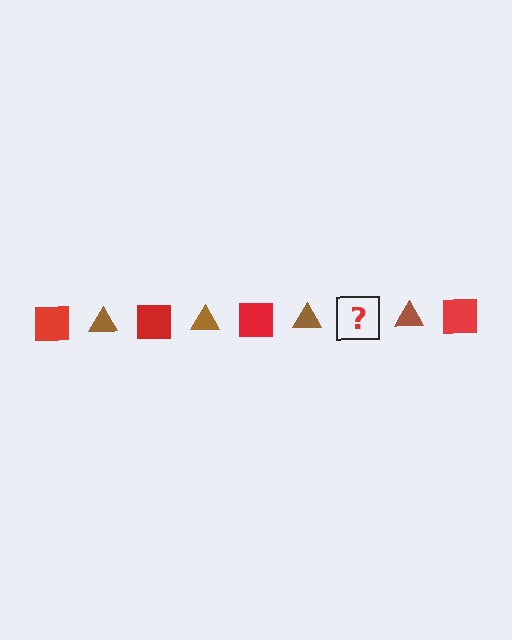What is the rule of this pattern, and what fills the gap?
The rule is that the pattern alternates between red square and brown triangle. The gap should be filled with a red square.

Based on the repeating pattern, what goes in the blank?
The blank should be a red square.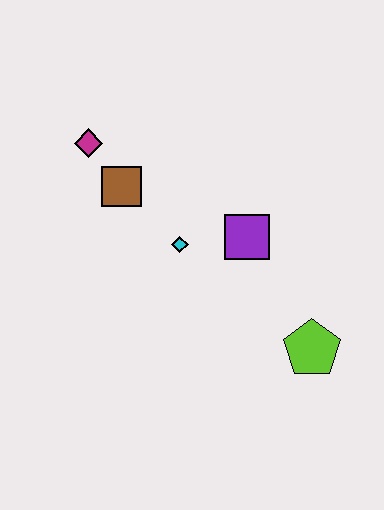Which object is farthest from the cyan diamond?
The lime pentagon is farthest from the cyan diamond.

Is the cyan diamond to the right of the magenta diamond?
Yes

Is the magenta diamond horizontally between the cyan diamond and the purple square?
No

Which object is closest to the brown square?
The magenta diamond is closest to the brown square.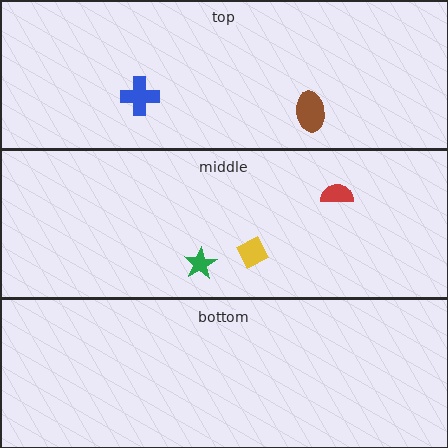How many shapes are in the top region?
2.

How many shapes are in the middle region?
3.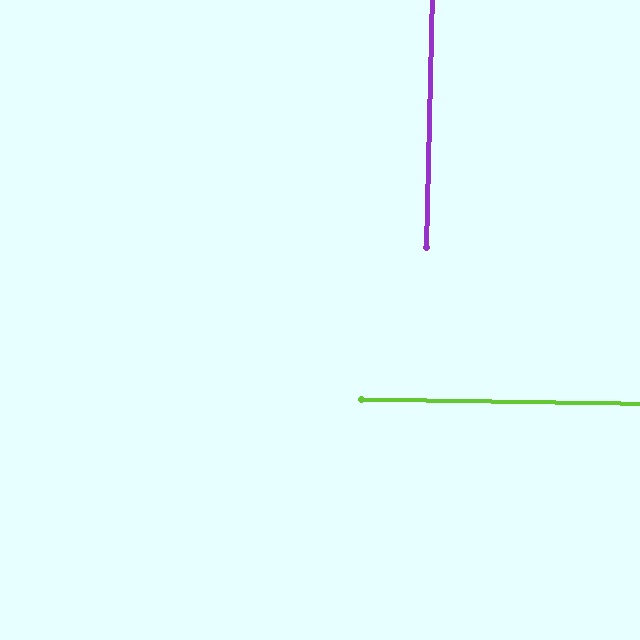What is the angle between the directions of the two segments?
Approximately 90 degrees.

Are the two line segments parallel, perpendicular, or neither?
Perpendicular — they meet at approximately 90°.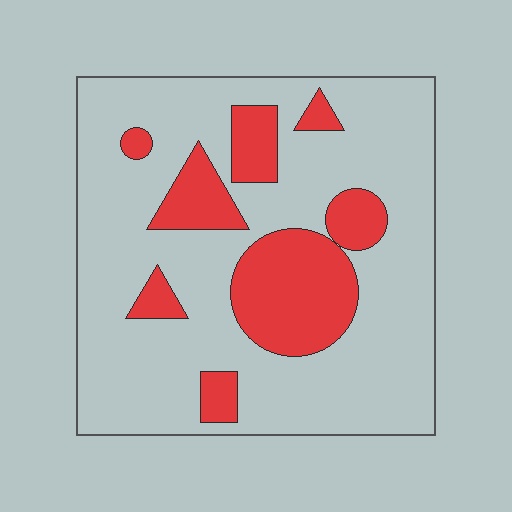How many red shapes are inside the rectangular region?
8.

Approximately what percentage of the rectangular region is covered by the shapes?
Approximately 25%.